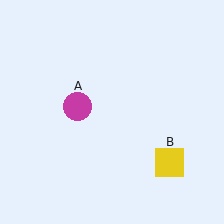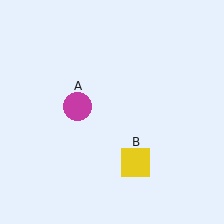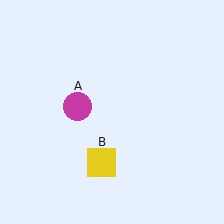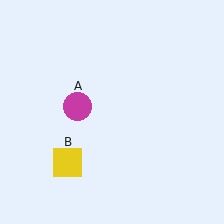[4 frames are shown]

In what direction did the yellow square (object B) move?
The yellow square (object B) moved left.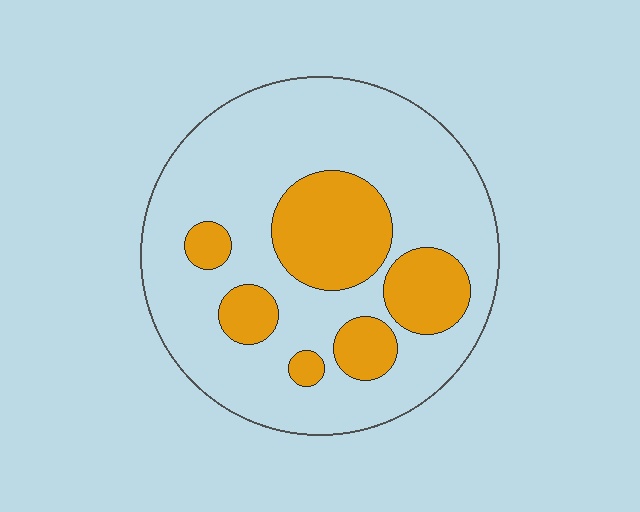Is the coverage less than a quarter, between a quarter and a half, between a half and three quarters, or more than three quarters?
Between a quarter and a half.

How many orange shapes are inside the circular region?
6.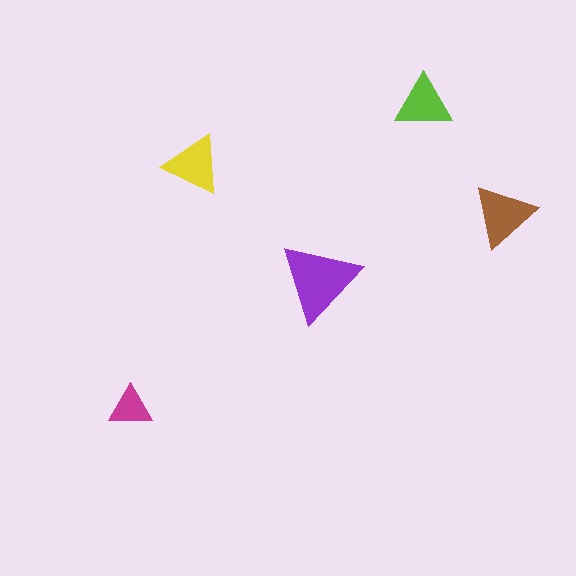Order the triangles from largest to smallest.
the purple one, the brown one, the yellow one, the lime one, the magenta one.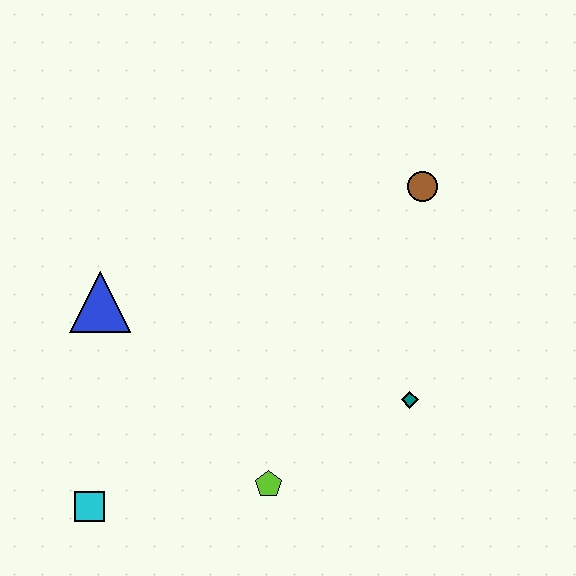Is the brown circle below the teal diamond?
No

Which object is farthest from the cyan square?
The brown circle is farthest from the cyan square.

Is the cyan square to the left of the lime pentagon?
Yes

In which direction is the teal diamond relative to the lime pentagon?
The teal diamond is to the right of the lime pentagon.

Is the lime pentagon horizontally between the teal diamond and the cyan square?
Yes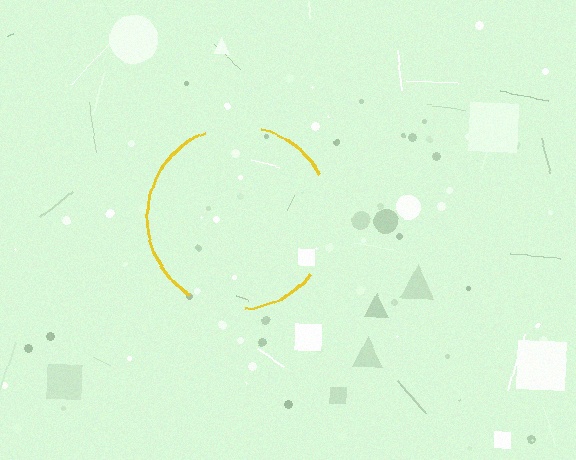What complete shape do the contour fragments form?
The contour fragments form a circle.